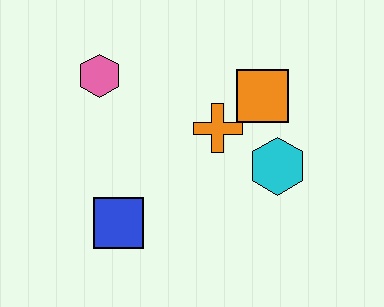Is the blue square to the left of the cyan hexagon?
Yes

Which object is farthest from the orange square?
The blue square is farthest from the orange square.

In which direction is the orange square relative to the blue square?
The orange square is to the right of the blue square.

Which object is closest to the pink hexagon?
The orange cross is closest to the pink hexagon.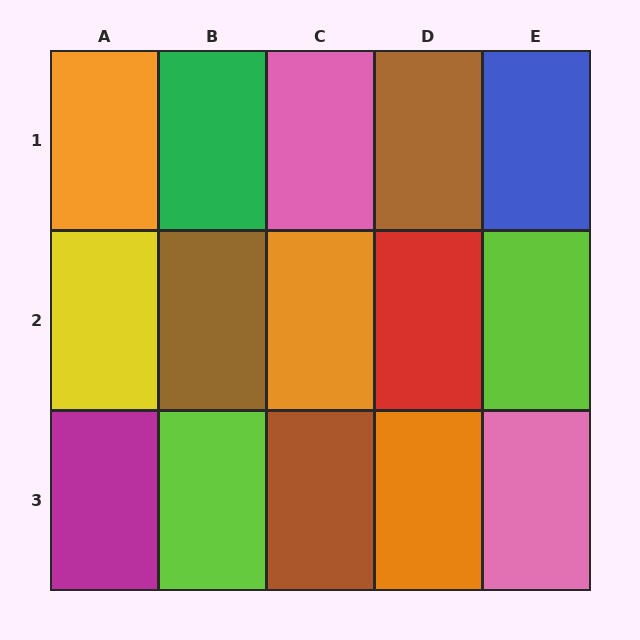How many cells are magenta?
1 cell is magenta.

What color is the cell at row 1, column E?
Blue.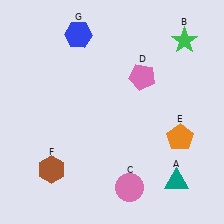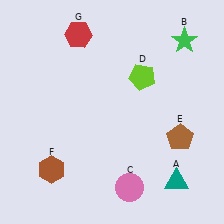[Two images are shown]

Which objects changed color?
D changed from pink to lime. E changed from orange to brown. G changed from blue to red.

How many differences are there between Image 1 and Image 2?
There are 3 differences between the two images.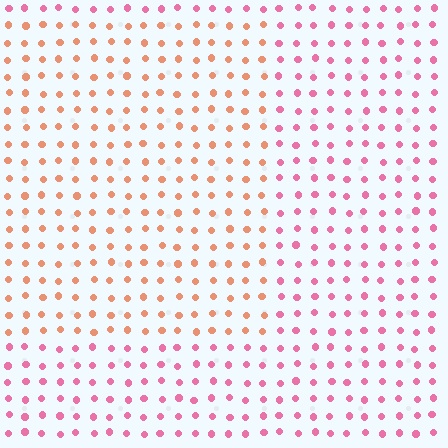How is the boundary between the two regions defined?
The boundary is defined purely by a slight shift in hue (about 43 degrees). Spacing, size, and orientation are identical on both sides.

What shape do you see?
I see a rectangle.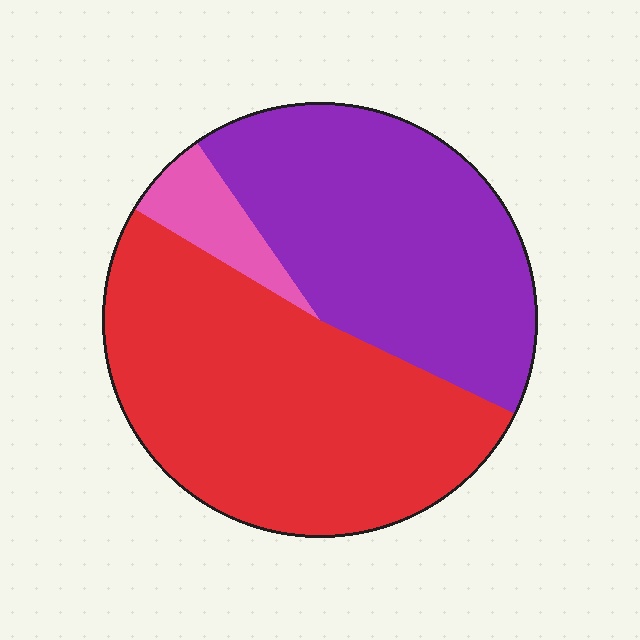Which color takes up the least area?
Pink, at roughly 5%.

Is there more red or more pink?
Red.